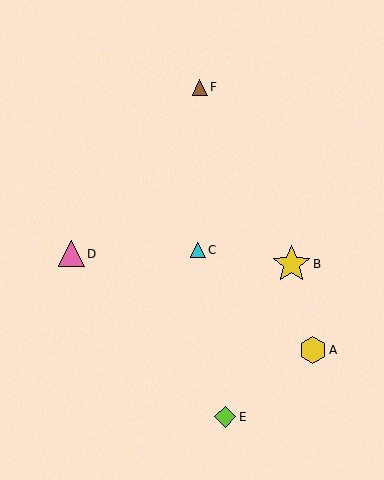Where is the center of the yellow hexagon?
The center of the yellow hexagon is at (313, 350).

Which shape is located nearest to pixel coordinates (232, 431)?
The lime diamond (labeled E) at (225, 417) is nearest to that location.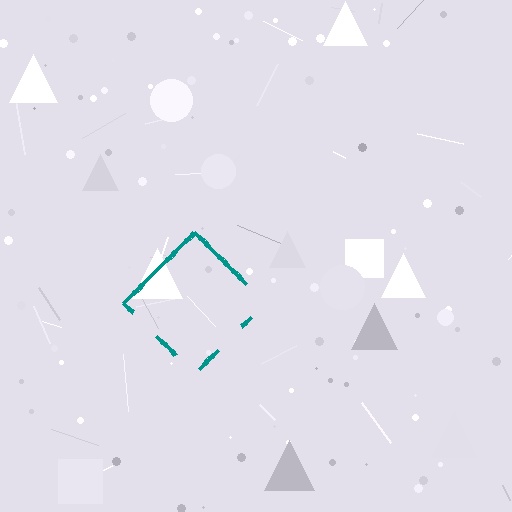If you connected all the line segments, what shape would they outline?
They would outline a diamond.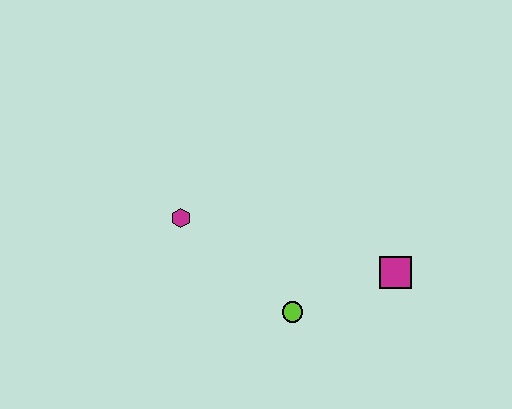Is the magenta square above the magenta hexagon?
No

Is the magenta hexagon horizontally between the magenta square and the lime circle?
No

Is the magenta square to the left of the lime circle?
No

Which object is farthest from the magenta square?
The magenta hexagon is farthest from the magenta square.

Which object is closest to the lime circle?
The magenta square is closest to the lime circle.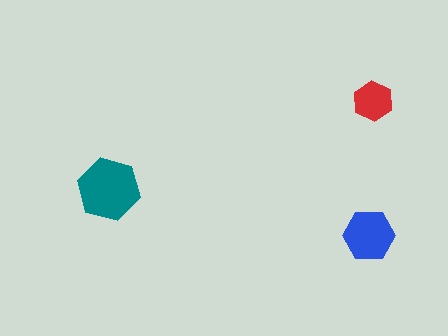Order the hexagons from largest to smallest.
the teal one, the blue one, the red one.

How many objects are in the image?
There are 3 objects in the image.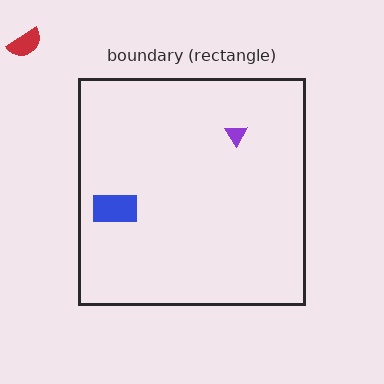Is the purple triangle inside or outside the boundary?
Inside.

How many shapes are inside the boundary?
2 inside, 1 outside.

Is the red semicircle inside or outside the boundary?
Outside.